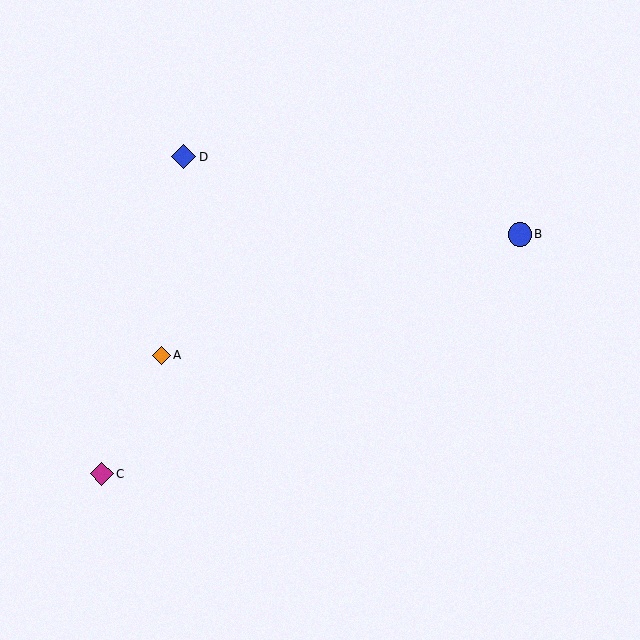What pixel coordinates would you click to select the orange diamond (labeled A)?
Click at (161, 355) to select the orange diamond A.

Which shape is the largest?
The blue diamond (labeled D) is the largest.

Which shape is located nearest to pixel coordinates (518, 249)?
The blue circle (labeled B) at (520, 234) is nearest to that location.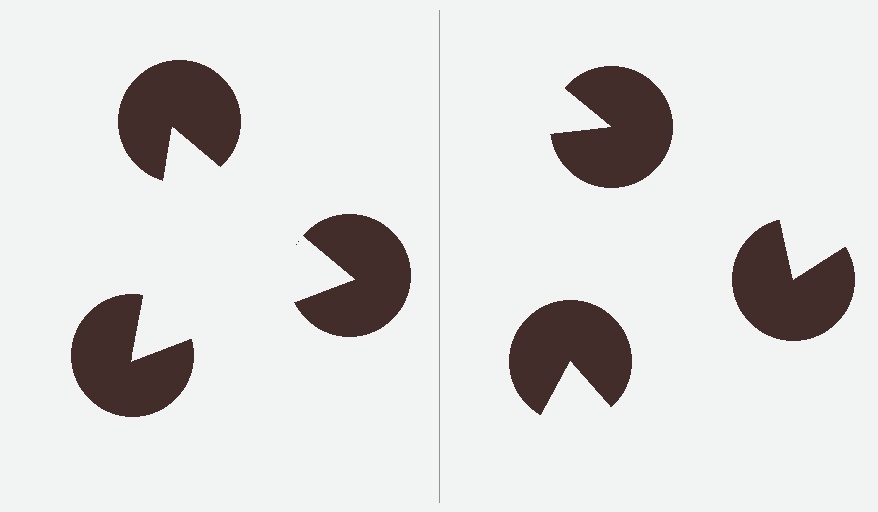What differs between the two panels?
The pac-man discs are positioned identically on both sides; only the wedge orientations differ. On the left they align to a triangle; on the right they are misaligned.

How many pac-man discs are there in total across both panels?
6 — 3 on each side.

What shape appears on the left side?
An illusory triangle.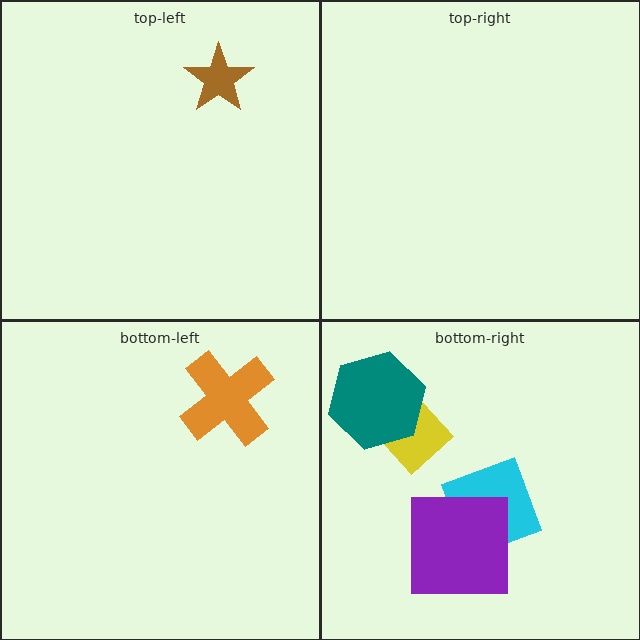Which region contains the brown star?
The top-left region.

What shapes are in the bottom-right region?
The cyan diamond, the yellow rectangle, the purple square, the teal hexagon.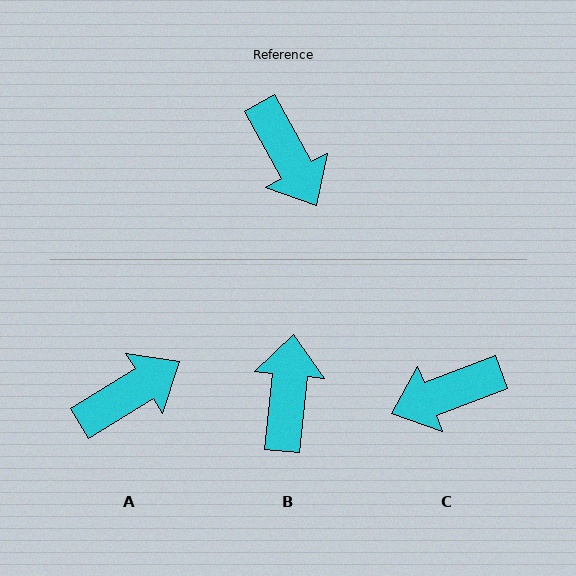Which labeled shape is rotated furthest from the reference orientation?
B, about 145 degrees away.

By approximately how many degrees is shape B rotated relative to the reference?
Approximately 145 degrees counter-clockwise.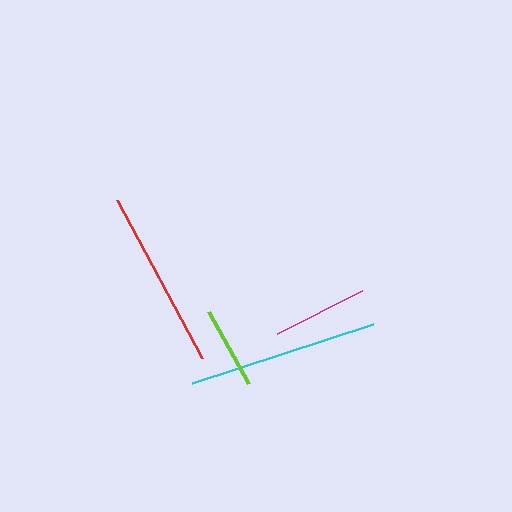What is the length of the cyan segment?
The cyan segment is approximately 190 pixels long.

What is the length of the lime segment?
The lime segment is approximately 83 pixels long.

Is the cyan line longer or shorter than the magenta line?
The cyan line is longer than the magenta line.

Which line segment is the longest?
The cyan line is the longest at approximately 190 pixels.